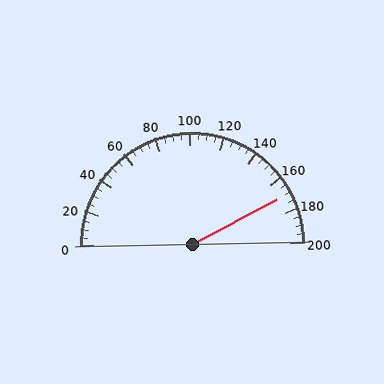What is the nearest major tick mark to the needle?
The nearest major tick mark is 160.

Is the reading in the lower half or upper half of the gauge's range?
The reading is in the upper half of the range (0 to 200).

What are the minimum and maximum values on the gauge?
The gauge ranges from 0 to 200.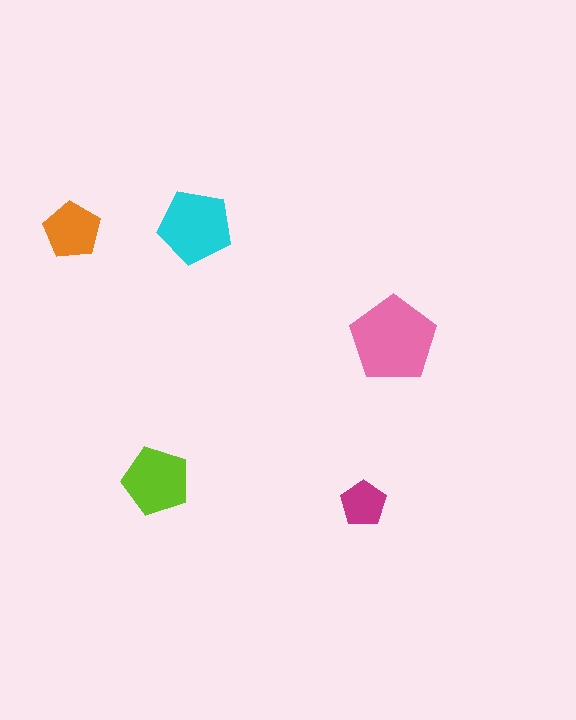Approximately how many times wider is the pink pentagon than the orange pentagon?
About 1.5 times wider.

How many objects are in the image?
There are 5 objects in the image.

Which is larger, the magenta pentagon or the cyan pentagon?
The cyan one.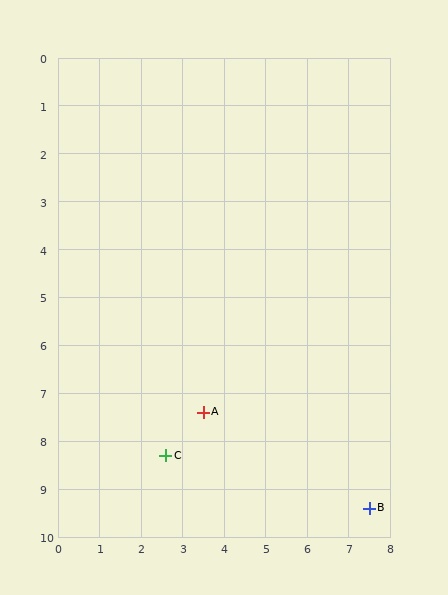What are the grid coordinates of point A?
Point A is at approximately (3.5, 7.4).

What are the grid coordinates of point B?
Point B is at approximately (7.5, 9.4).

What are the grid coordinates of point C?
Point C is at approximately (2.6, 8.3).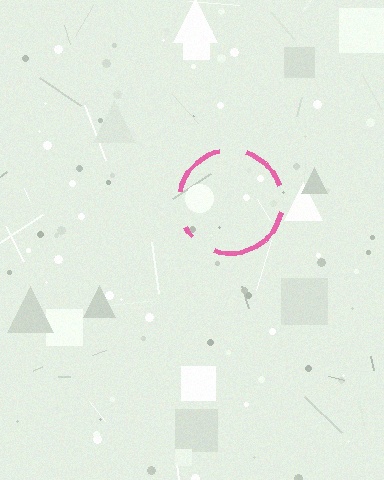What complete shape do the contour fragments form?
The contour fragments form a circle.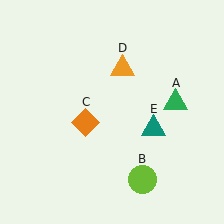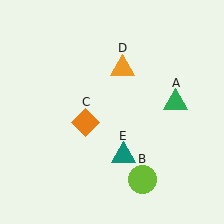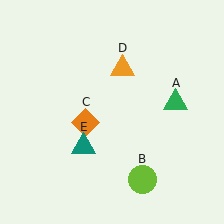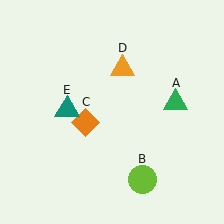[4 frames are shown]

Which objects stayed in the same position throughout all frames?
Green triangle (object A) and lime circle (object B) and orange diamond (object C) and orange triangle (object D) remained stationary.